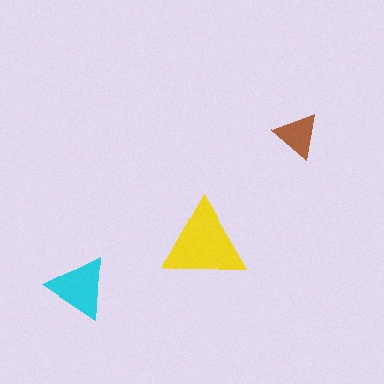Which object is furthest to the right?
The brown triangle is rightmost.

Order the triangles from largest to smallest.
the yellow one, the cyan one, the brown one.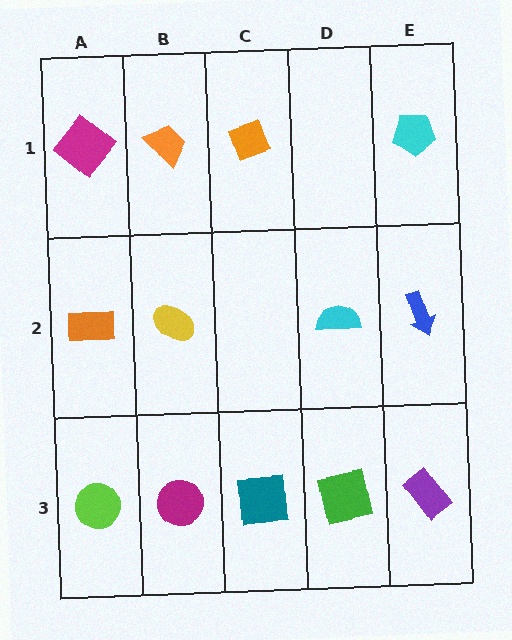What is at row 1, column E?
A cyan pentagon.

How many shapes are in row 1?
4 shapes.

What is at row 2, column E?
A blue arrow.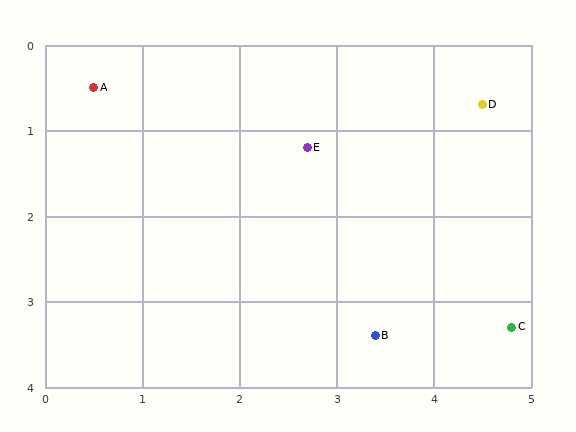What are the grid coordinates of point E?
Point E is at approximately (2.7, 1.2).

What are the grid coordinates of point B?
Point B is at approximately (3.4, 3.4).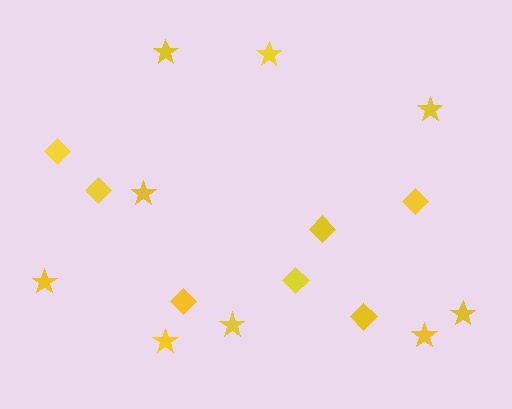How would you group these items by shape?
There are 2 groups: one group of diamonds (7) and one group of stars (9).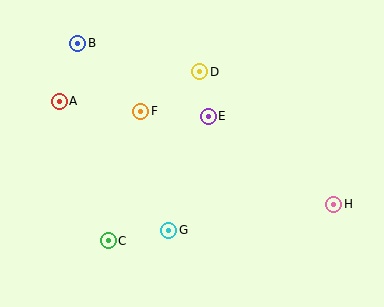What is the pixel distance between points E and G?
The distance between E and G is 121 pixels.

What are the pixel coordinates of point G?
Point G is at (169, 230).